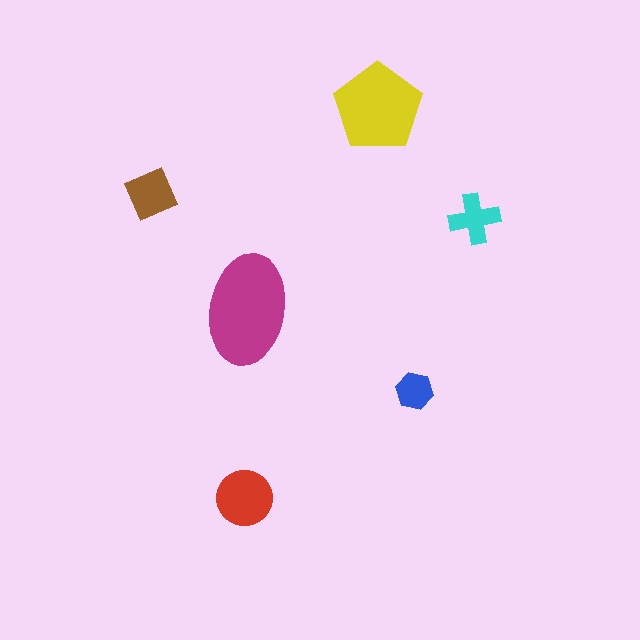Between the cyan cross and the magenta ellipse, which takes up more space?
The magenta ellipse.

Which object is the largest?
The magenta ellipse.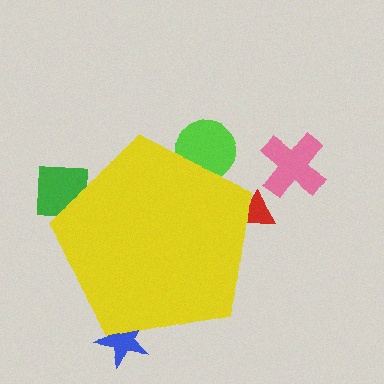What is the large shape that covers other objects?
A yellow pentagon.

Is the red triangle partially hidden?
Yes, the red triangle is partially hidden behind the yellow pentagon.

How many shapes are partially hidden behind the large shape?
4 shapes are partially hidden.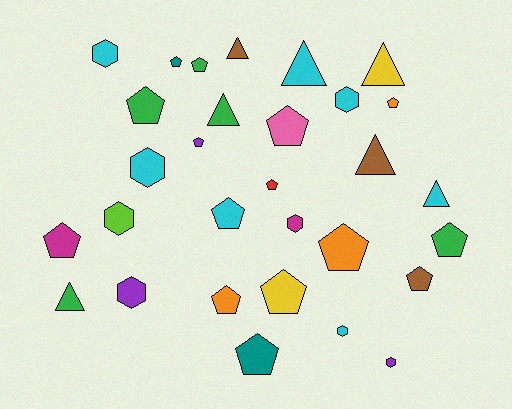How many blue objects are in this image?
There are no blue objects.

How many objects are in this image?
There are 30 objects.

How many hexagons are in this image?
There are 8 hexagons.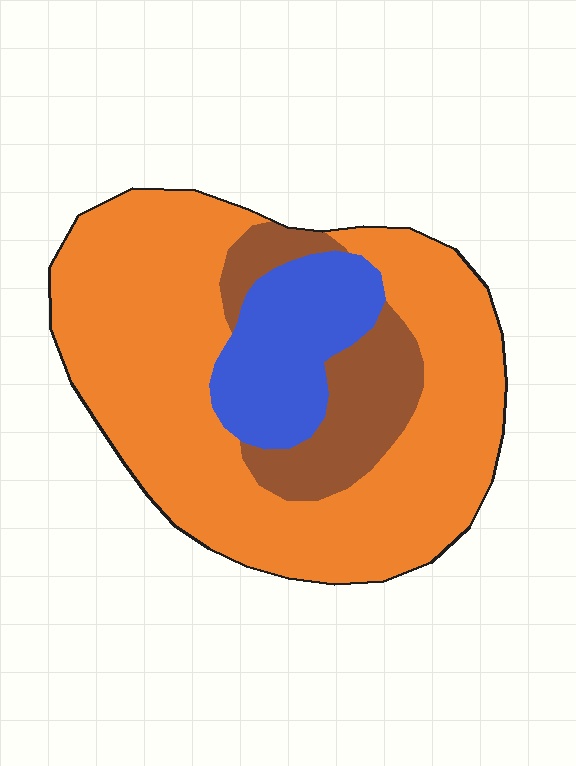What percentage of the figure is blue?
Blue takes up about one sixth (1/6) of the figure.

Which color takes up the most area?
Orange, at roughly 70%.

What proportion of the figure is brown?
Brown covers around 15% of the figure.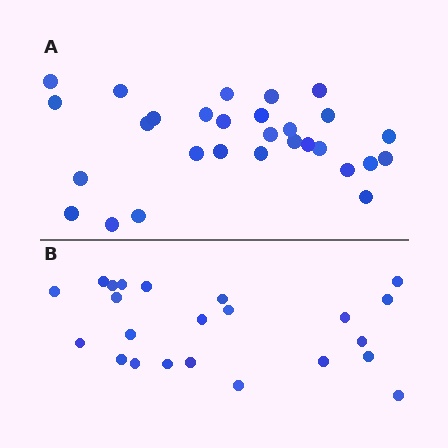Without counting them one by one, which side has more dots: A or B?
Region A (the top region) has more dots.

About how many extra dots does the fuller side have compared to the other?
Region A has about 6 more dots than region B.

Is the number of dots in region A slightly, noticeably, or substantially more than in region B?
Region A has noticeably more, but not dramatically so. The ratio is roughly 1.3 to 1.